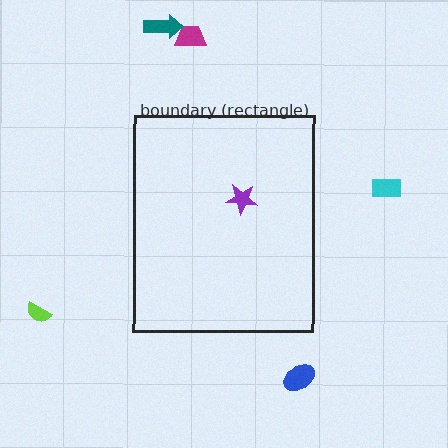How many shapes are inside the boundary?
1 inside, 5 outside.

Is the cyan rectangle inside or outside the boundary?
Outside.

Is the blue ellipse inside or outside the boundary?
Outside.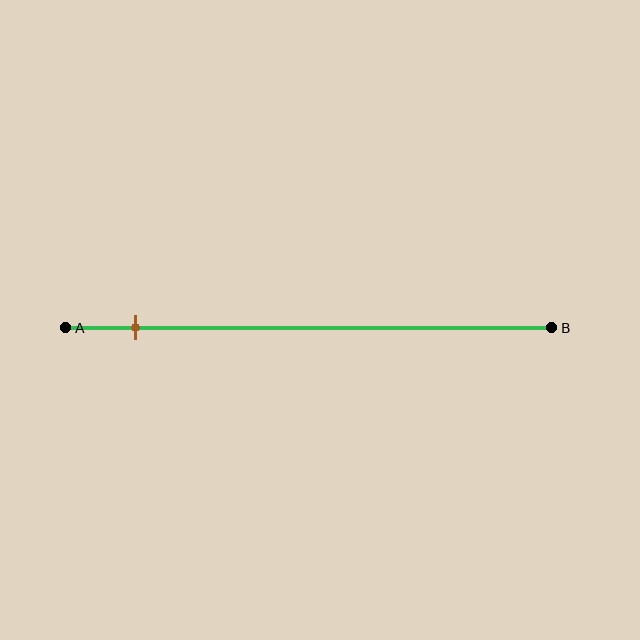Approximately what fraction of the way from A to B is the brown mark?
The brown mark is approximately 15% of the way from A to B.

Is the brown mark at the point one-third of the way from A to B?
No, the mark is at about 15% from A, not at the 33% one-third point.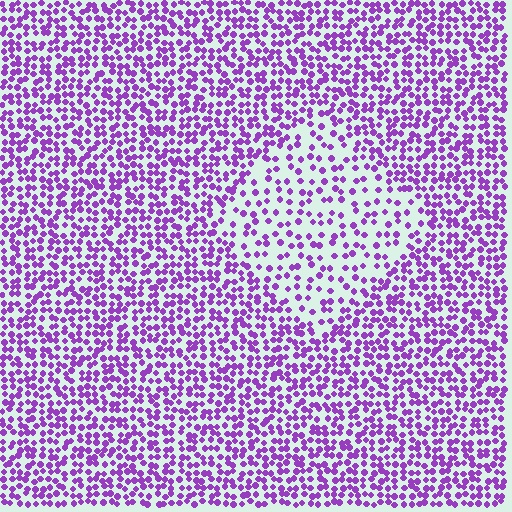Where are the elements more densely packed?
The elements are more densely packed outside the diamond boundary.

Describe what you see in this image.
The image contains small purple elements arranged at two different densities. A diamond-shaped region is visible where the elements are less densely packed than the surrounding area.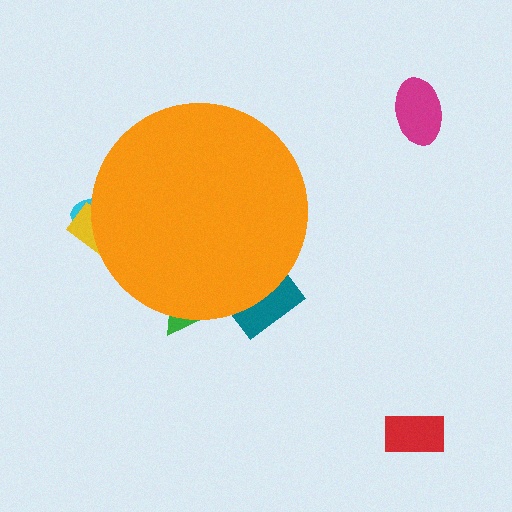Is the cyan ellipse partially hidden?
Yes, the cyan ellipse is partially hidden behind the orange circle.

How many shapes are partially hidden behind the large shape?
4 shapes are partially hidden.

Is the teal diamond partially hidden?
Yes, the teal diamond is partially hidden behind the orange circle.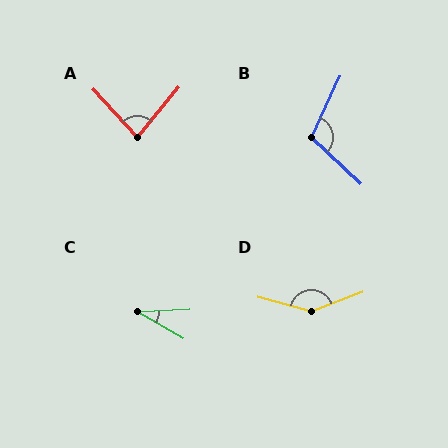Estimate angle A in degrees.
Approximately 82 degrees.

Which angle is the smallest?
C, at approximately 33 degrees.